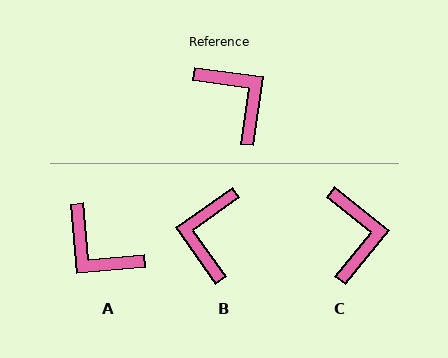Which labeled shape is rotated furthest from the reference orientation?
A, about 167 degrees away.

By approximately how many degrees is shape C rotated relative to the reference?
Approximately 31 degrees clockwise.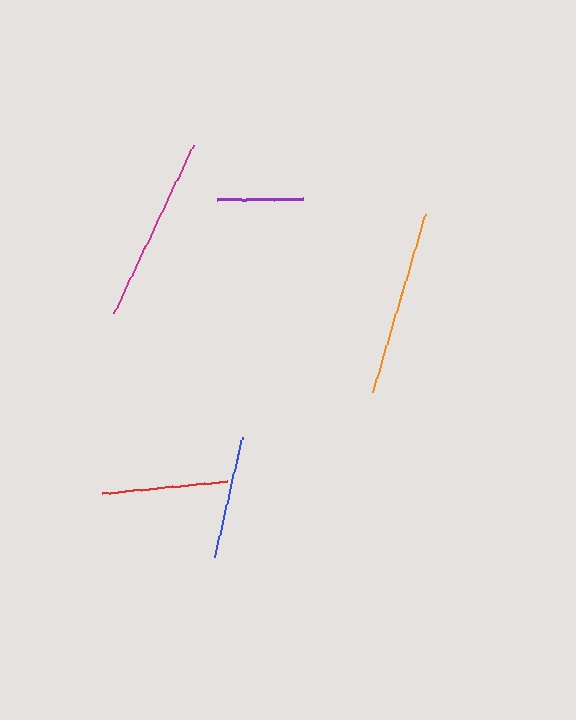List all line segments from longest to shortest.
From longest to shortest: orange, magenta, red, blue, purple.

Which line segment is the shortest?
The purple line is the shortest at approximately 87 pixels.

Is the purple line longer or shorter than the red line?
The red line is longer than the purple line.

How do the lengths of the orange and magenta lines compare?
The orange and magenta lines are approximately the same length.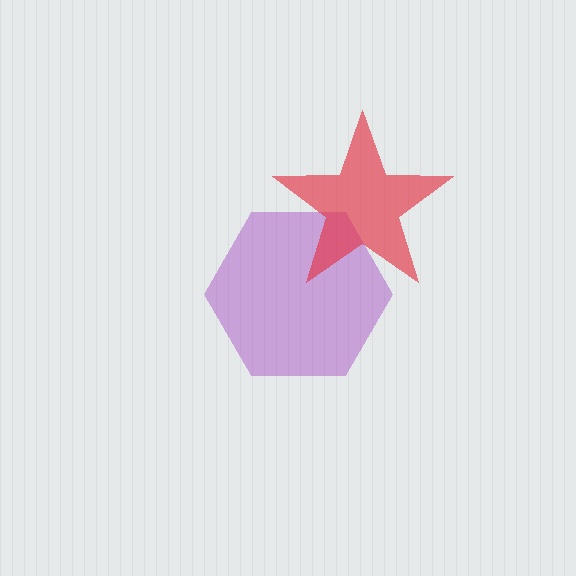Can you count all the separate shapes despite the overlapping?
Yes, there are 2 separate shapes.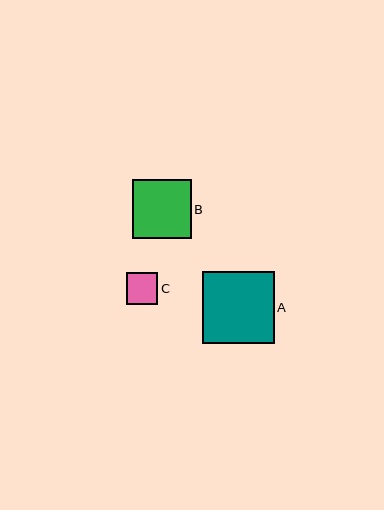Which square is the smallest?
Square C is the smallest with a size of approximately 32 pixels.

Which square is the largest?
Square A is the largest with a size of approximately 71 pixels.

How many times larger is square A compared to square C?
Square A is approximately 2.2 times the size of square C.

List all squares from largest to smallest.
From largest to smallest: A, B, C.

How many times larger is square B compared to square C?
Square B is approximately 1.8 times the size of square C.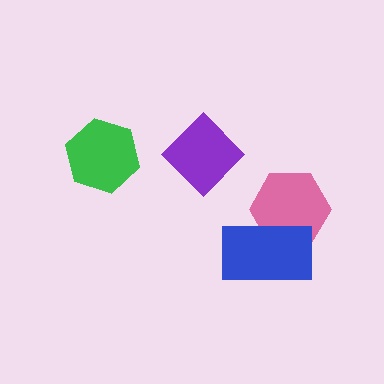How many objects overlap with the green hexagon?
0 objects overlap with the green hexagon.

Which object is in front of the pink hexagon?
The blue rectangle is in front of the pink hexagon.